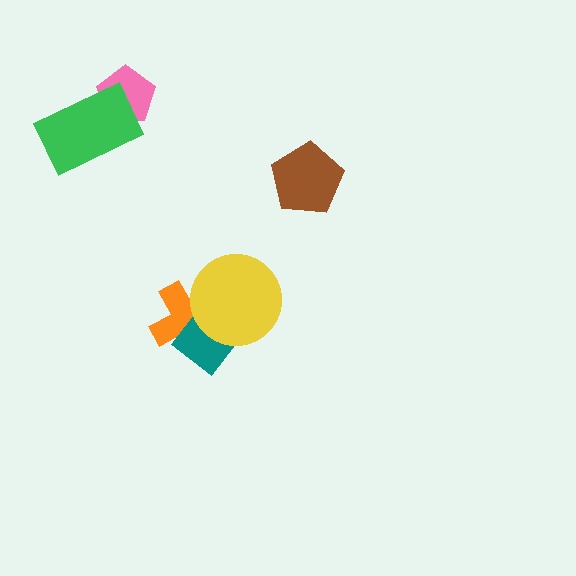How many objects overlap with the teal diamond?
2 objects overlap with the teal diamond.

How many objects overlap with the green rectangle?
1 object overlaps with the green rectangle.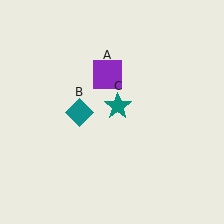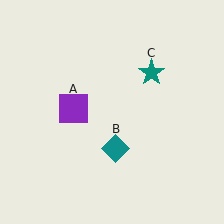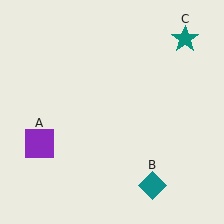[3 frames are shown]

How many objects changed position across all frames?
3 objects changed position: purple square (object A), teal diamond (object B), teal star (object C).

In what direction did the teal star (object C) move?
The teal star (object C) moved up and to the right.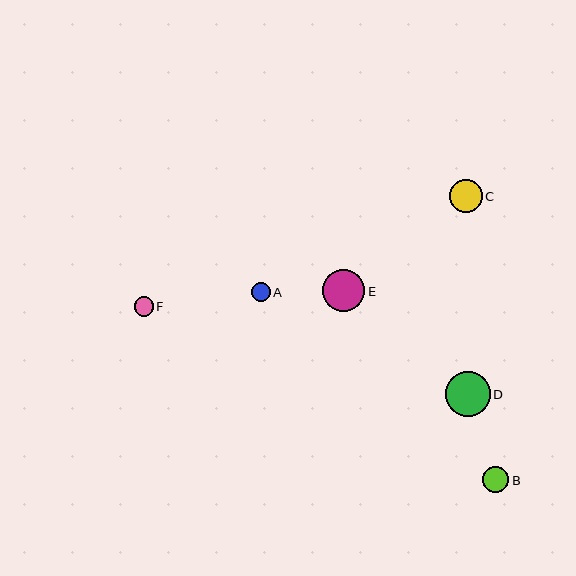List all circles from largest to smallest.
From largest to smallest: D, E, C, B, F, A.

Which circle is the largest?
Circle D is the largest with a size of approximately 44 pixels.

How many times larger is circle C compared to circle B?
Circle C is approximately 1.3 times the size of circle B.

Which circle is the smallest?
Circle A is the smallest with a size of approximately 18 pixels.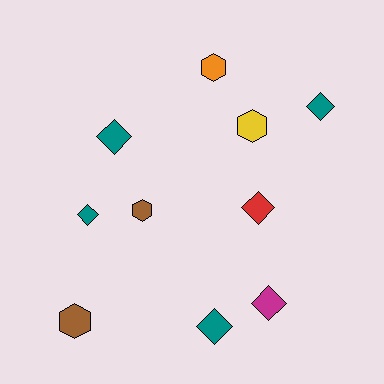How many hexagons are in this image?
There are 4 hexagons.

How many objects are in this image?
There are 10 objects.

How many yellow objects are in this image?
There is 1 yellow object.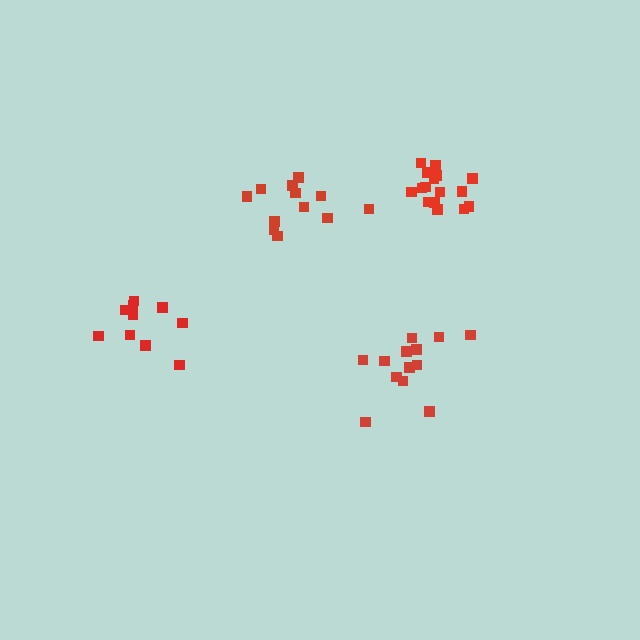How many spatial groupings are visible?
There are 4 spatial groupings.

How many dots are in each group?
Group 1: 16 dots, Group 2: 12 dots, Group 3: 10 dots, Group 4: 13 dots (51 total).